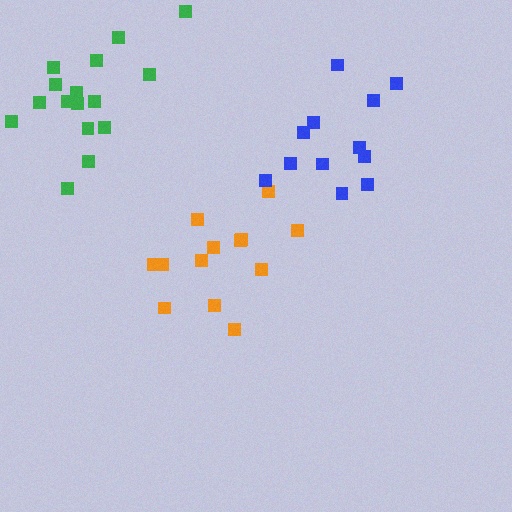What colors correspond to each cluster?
The clusters are colored: green, orange, blue.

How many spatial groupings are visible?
There are 3 spatial groupings.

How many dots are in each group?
Group 1: 16 dots, Group 2: 14 dots, Group 3: 12 dots (42 total).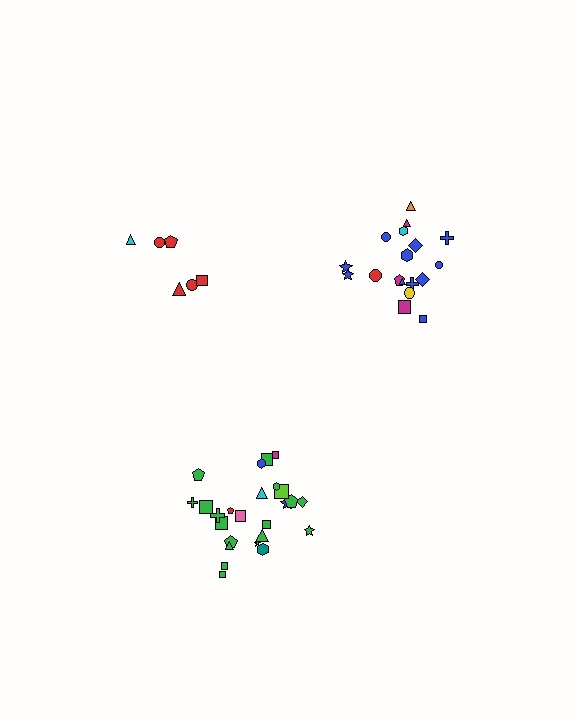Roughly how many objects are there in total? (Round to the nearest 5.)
Roughly 50 objects in total.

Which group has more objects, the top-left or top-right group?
The top-right group.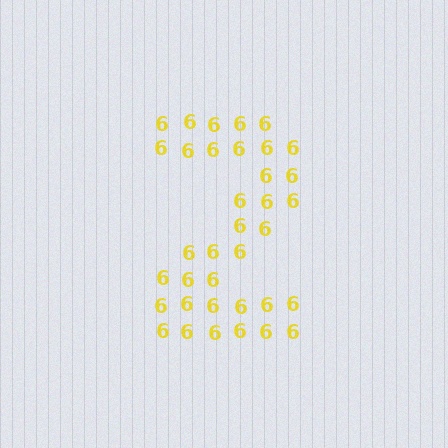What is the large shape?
The large shape is the digit 2.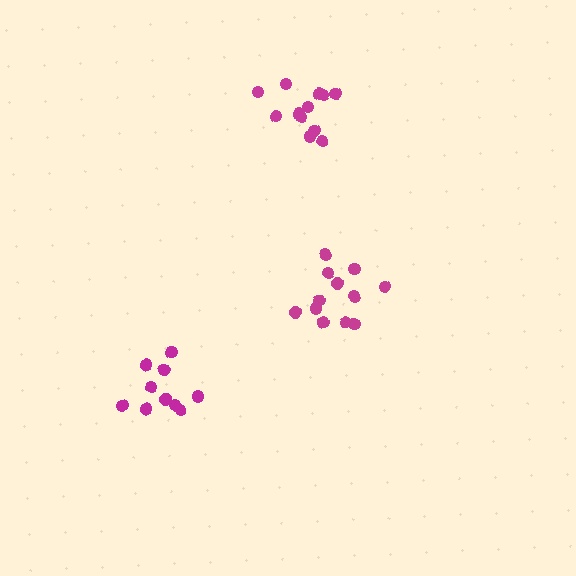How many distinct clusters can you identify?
There are 3 distinct clusters.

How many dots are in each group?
Group 1: 10 dots, Group 2: 12 dots, Group 3: 12 dots (34 total).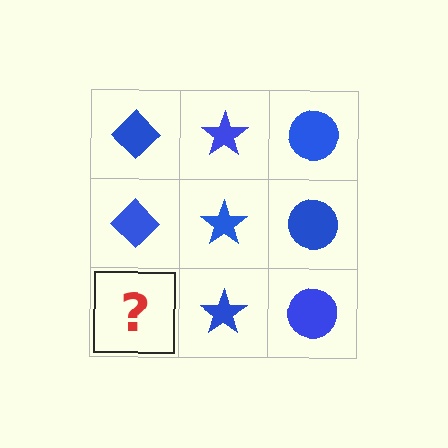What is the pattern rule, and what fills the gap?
The rule is that each column has a consistent shape. The gap should be filled with a blue diamond.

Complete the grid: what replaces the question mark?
The question mark should be replaced with a blue diamond.